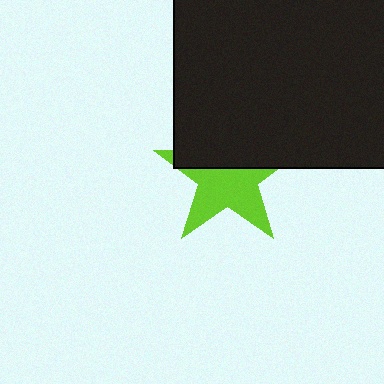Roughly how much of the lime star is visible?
About half of it is visible (roughly 55%).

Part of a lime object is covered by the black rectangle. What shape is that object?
It is a star.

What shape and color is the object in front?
The object in front is a black rectangle.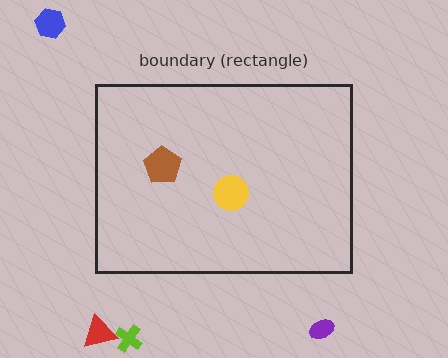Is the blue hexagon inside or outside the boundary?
Outside.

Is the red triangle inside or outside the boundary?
Outside.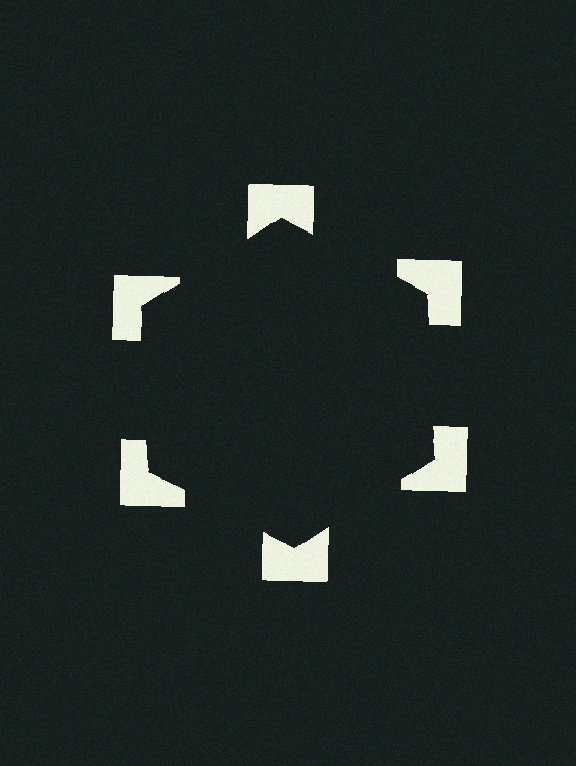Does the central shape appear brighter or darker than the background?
It typically appears slightly darker than the background, even though no actual brightness change is drawn.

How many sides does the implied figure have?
6 sides.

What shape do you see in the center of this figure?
An illusory hexagon — its edges are inferred from the aligned wedge cuts in the notched squares, not physically drawn.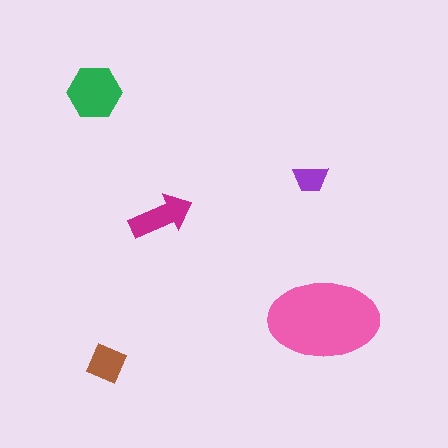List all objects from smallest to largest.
The purple trapezoid, the brown diamond, the magenta arrow, the green hexagon, the pink ellipse.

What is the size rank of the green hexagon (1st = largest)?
2nd.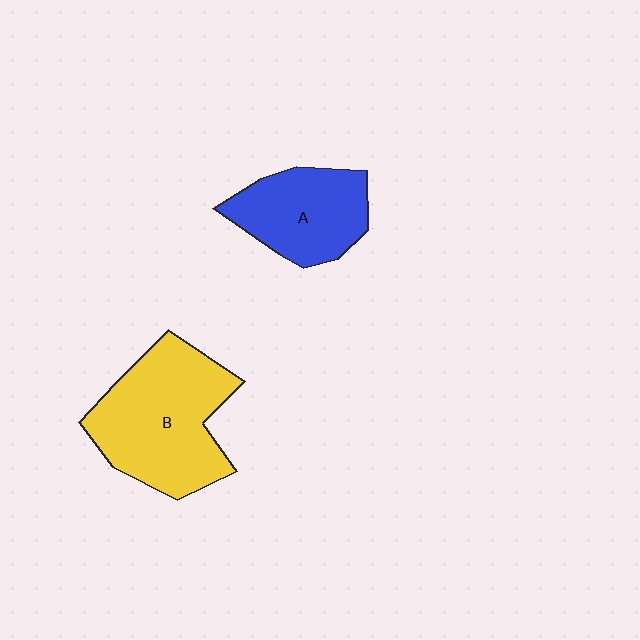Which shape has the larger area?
Shape B (yellow).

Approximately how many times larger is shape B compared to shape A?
Approximately 1.5 times.